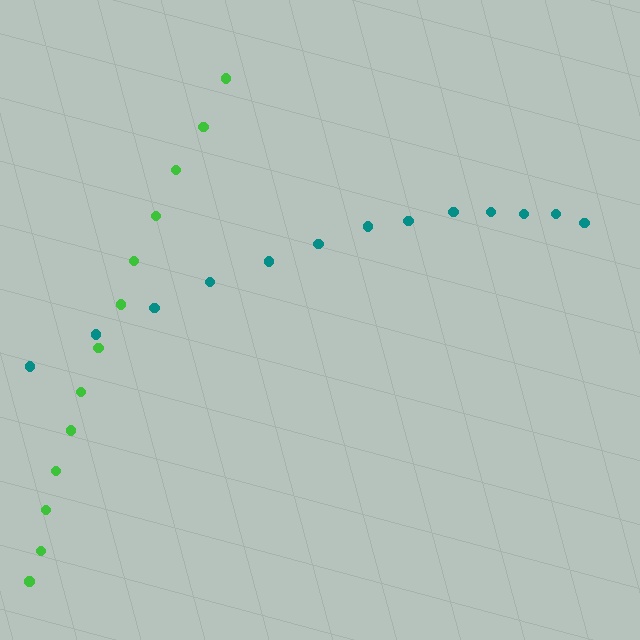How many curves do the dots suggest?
There are 2 distinct paths.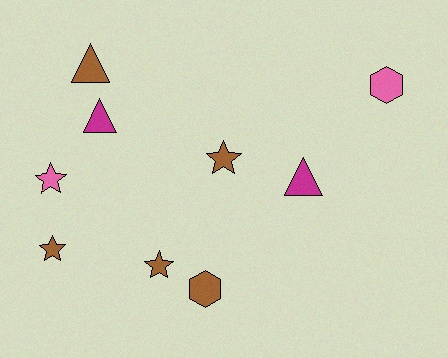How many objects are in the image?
There are 9 objects.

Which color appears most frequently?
Brown, with 5 objects.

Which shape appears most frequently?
Star, with 4 objects.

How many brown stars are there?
There are 3 brown stars.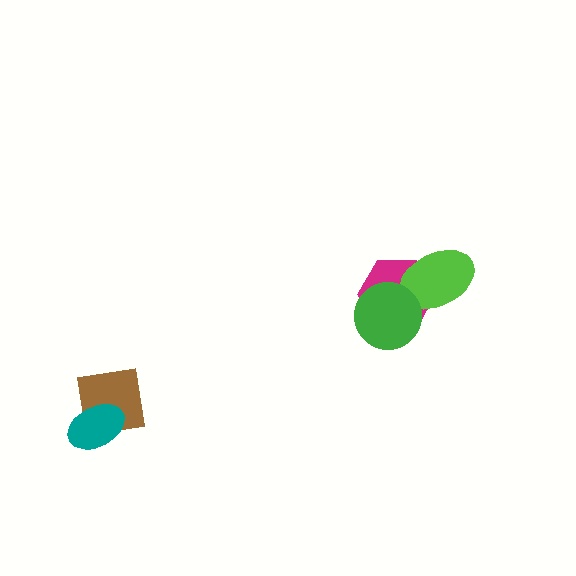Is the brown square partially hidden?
Yes, it is partially covered by another shape.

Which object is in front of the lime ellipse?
The green circle is in front of the lime ellipse.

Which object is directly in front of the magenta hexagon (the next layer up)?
The lime ellipse is directly in front of the magenta hexagon.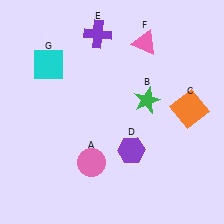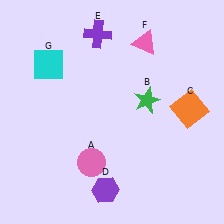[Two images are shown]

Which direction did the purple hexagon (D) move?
The purple hexagon (D) moved down.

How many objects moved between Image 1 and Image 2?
1 object moved between the two images.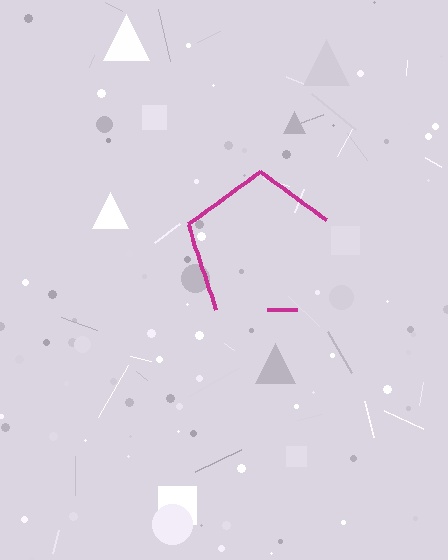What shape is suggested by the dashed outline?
The dashed outline suggests a pentagon.